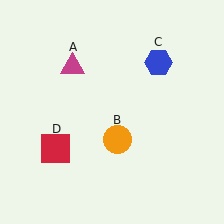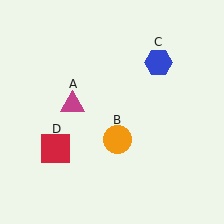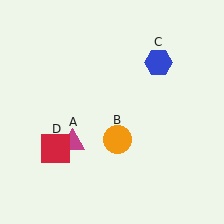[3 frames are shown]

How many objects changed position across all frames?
1 object changed position: magenta triangle (object A).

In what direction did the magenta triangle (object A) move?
The magenta triangle (object A) moved down.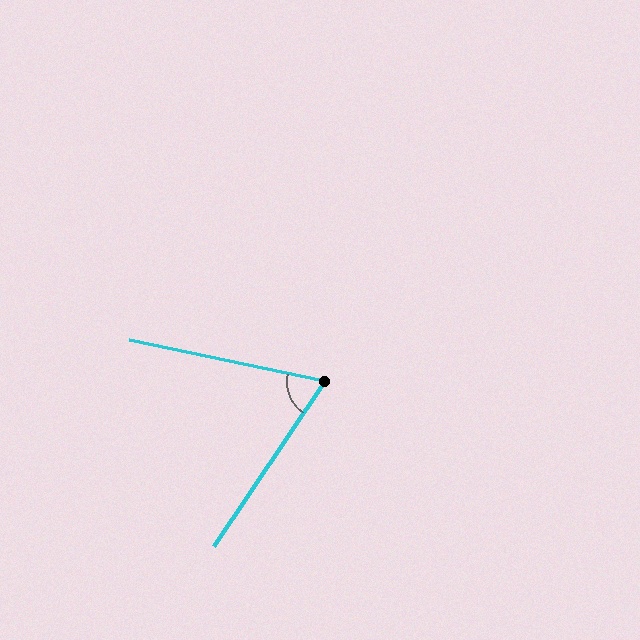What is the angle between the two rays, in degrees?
Approximately 68 degrees.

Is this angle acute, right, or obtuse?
It is acute.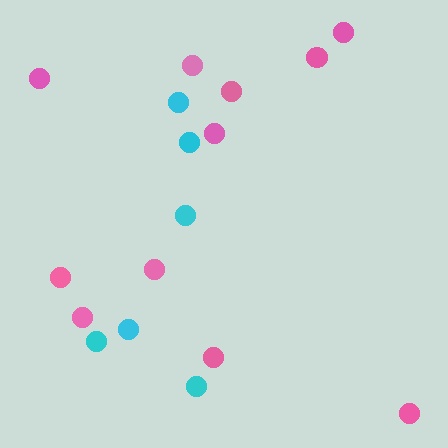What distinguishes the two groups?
There are 2 groups: one group of cyan circles (6) and one group of pink circles (11).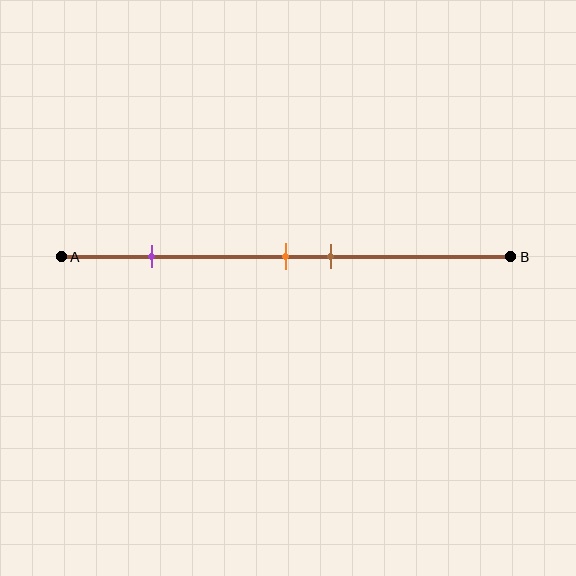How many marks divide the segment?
There are 3 marks dividing the segment.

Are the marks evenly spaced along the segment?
No, the marks are not evenly spaced.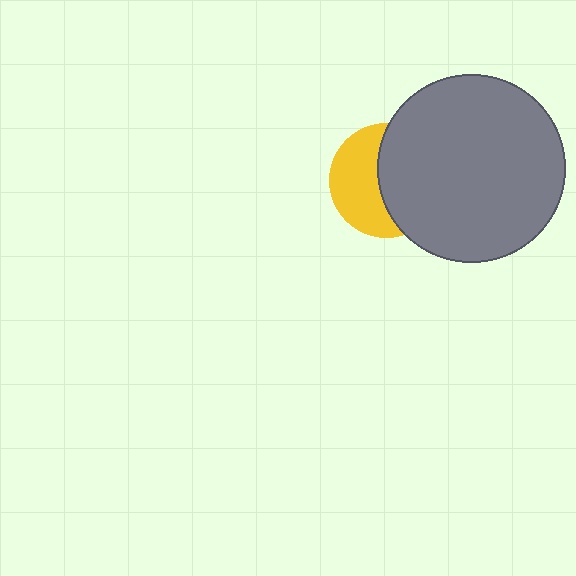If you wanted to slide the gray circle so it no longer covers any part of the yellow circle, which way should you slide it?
Slide it right — that is the most direct way to separate the two shapes.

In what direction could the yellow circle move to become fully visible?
The yellow circle could move left. That would shift it out from behind the gray circle entirely.